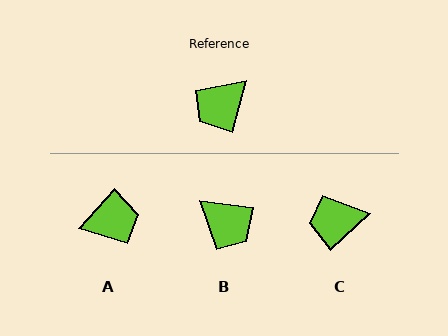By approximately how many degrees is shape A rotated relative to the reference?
Approximately 153 degrees counter-clockwise.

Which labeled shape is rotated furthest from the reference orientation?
A, about 153 degrees away.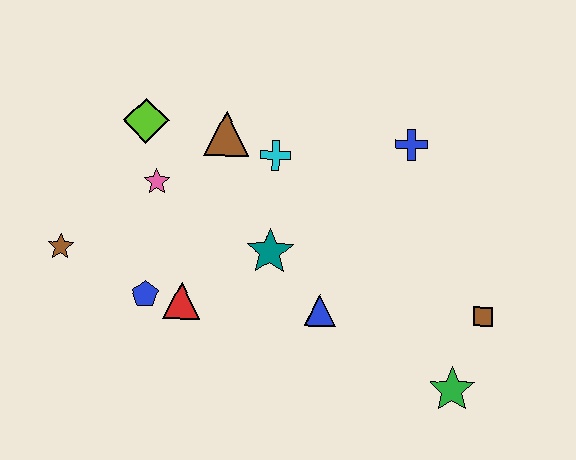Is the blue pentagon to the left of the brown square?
Yes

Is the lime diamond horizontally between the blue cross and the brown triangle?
No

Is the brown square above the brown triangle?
No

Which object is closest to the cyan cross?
The brown triangle is closest to the cyan cross.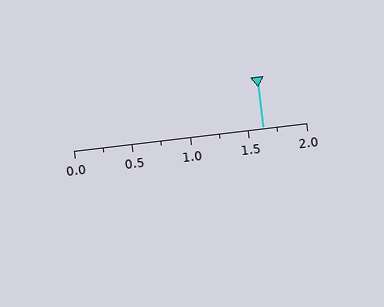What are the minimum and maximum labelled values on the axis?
The axis runs from 0.0 to 2.0.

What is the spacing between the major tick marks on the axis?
The major ticks are spaced 0.5 apart.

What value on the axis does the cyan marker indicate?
The marker indicates approximately 1.62.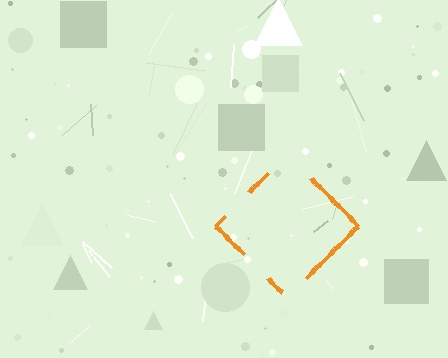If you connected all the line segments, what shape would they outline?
They would outline a diamond.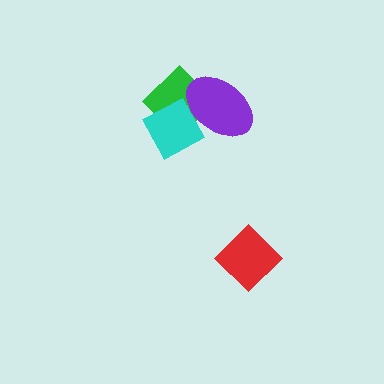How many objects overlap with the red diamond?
0 objects overlap with the red diamond.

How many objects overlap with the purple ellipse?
2 objects overlap with the purple ellipse.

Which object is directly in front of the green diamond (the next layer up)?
The purple ellipse is directly in front of the green diamond.